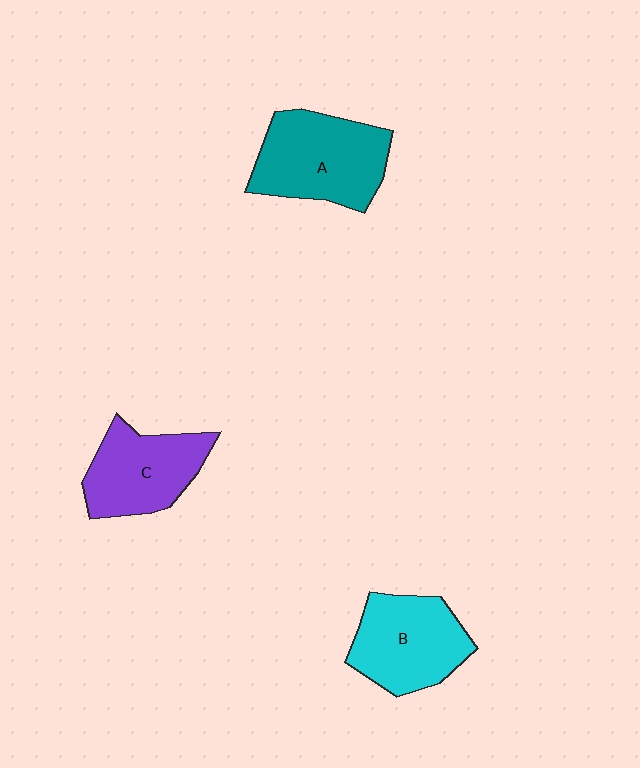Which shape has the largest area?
Shape A (teal).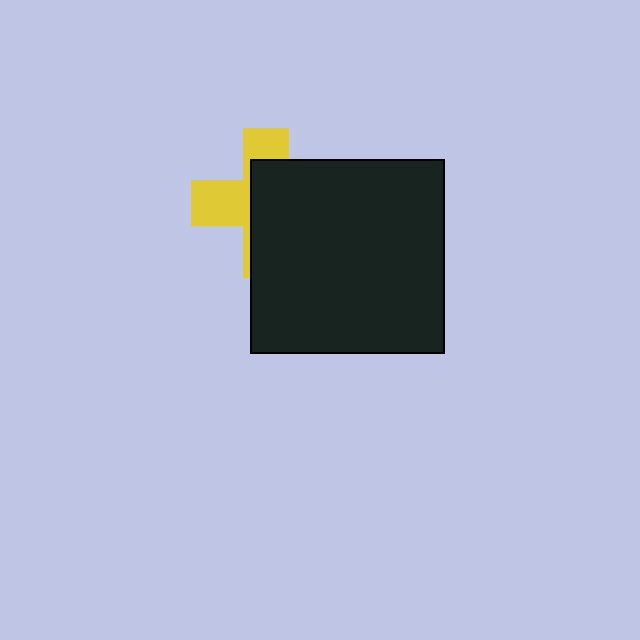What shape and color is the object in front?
The object in front is a black square.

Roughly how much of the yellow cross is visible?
A small part of it is visible (roughly 39%).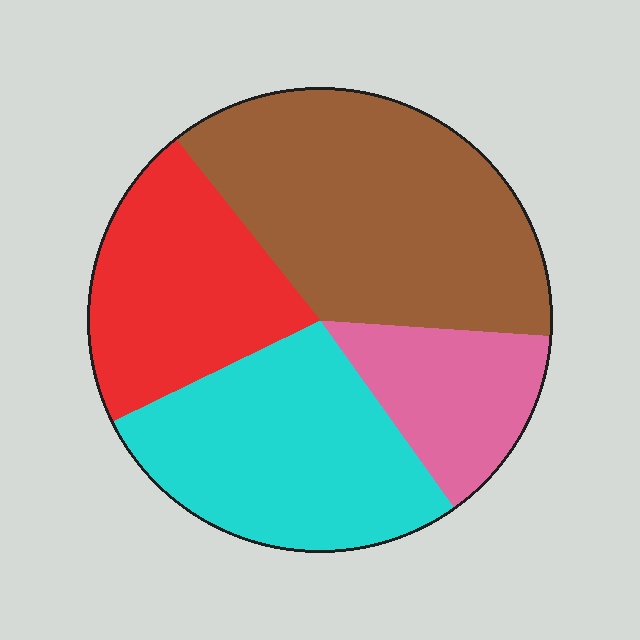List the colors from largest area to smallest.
From largest to smallest: brown, cyan, red, pink.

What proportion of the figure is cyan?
Cyan covers 28% of the figure.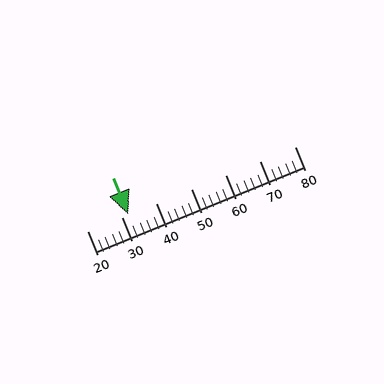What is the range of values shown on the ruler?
The ruler shows values from 20 to 80.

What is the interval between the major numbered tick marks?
The major tick marks are spaced 10 units apart.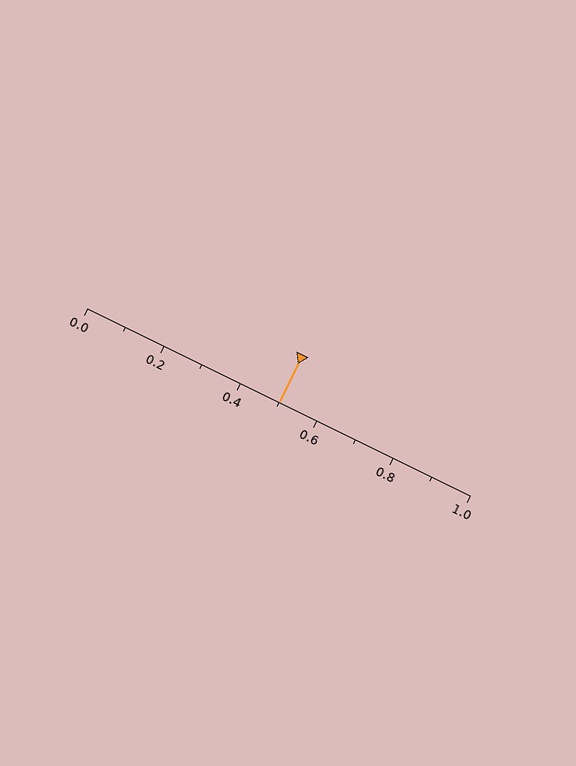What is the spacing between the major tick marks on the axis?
The major ticks are spaced 0.2 apart.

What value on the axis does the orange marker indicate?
The marker indicates approximately 0.5.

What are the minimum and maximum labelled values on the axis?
The axis runs from 0.0 to 1.0.